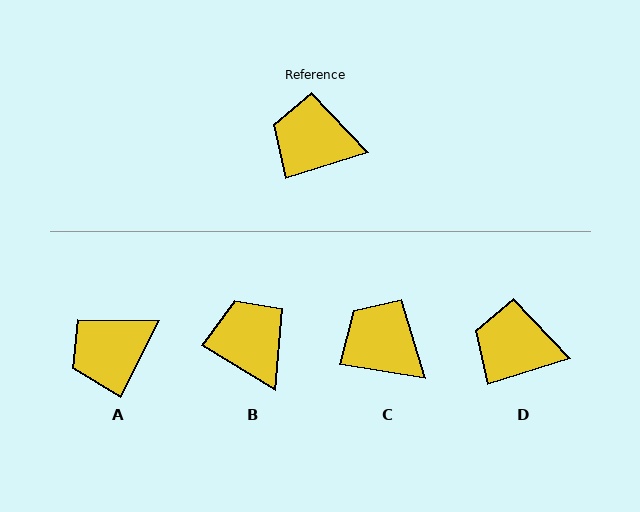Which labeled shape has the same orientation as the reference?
D.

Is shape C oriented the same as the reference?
No, it is off by about 27 degrees.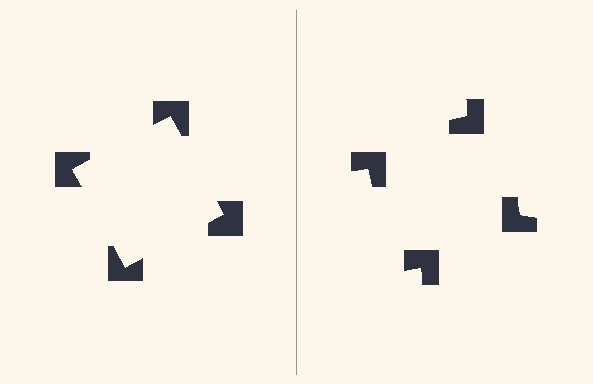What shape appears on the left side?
An illusory square.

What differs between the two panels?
The notched squares are positioned identically on both sides; only the wedge orientations differ. On the left they align to a square; on the right they are misaligned.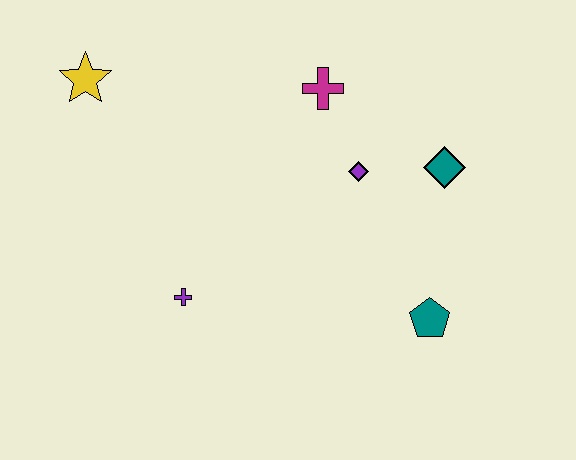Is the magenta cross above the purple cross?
Yes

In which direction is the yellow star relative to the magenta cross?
The yellow star is to the left of the magenta cross.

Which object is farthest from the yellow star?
The teal pentagon is farthest from the yellow star.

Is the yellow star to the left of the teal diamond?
Yes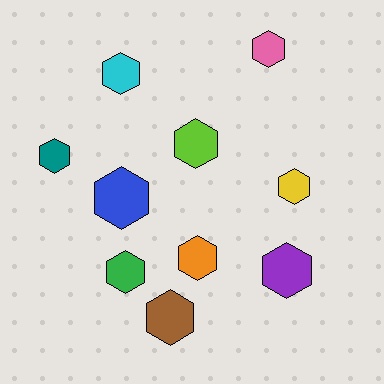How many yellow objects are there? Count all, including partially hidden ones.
There is 1 yellow object.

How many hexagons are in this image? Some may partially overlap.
There are 10 hexagons.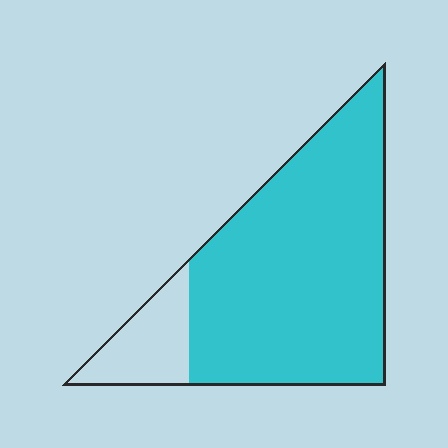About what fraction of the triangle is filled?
About five sixths (5/6).